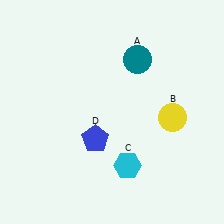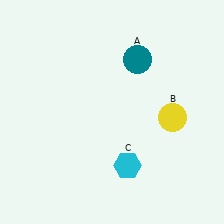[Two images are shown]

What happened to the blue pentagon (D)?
The blue pentagon (D) was removed in Image 2. It was in the bottom-left area of Image 1.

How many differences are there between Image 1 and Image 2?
There is 1 difference between the two images.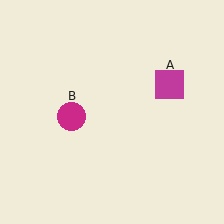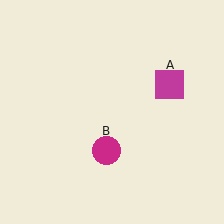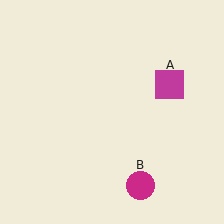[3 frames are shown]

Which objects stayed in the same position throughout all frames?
Magenta square (object A) remained stationary.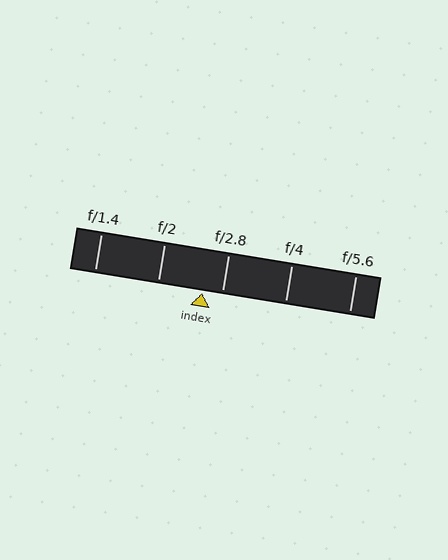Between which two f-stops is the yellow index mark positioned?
The index mark is between f/2 and f/2.8.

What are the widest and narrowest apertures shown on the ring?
The widest aperture shown is f/1.4 and the narrowest is f/5.6.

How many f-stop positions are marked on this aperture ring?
There are 5 f-stop positions marked.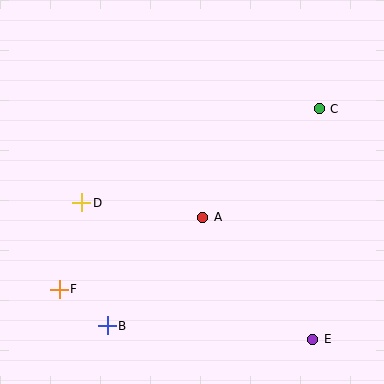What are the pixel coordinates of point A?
Point A is at (203, 217).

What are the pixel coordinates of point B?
Point B is at (107, 326).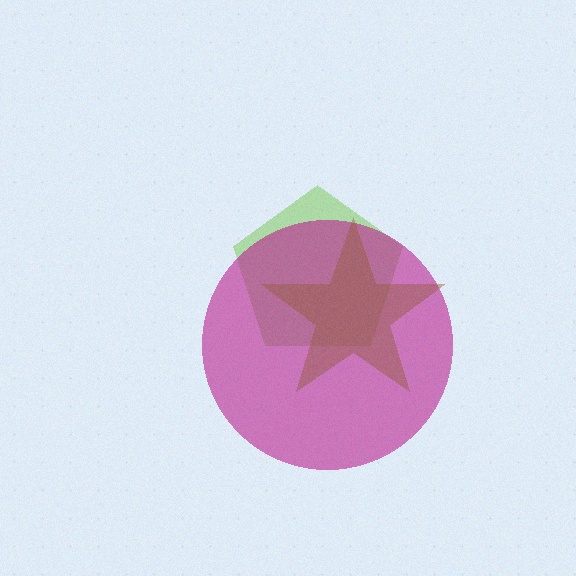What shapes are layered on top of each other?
The layered shapes are: a lime pentagon, a magenta circle, a brown star.